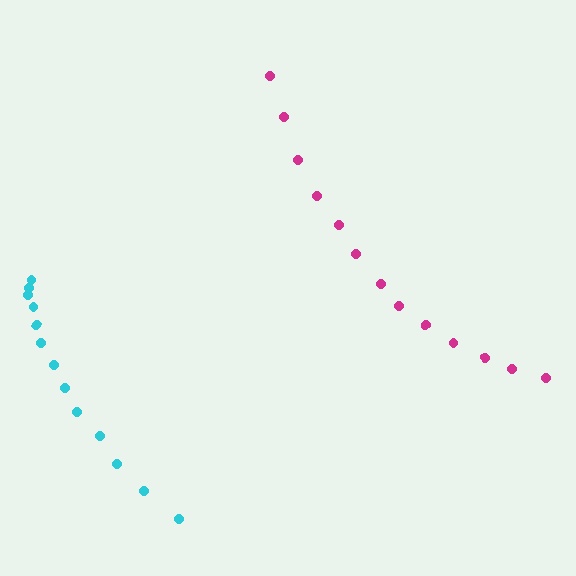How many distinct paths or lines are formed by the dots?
There are 2 distinct paths.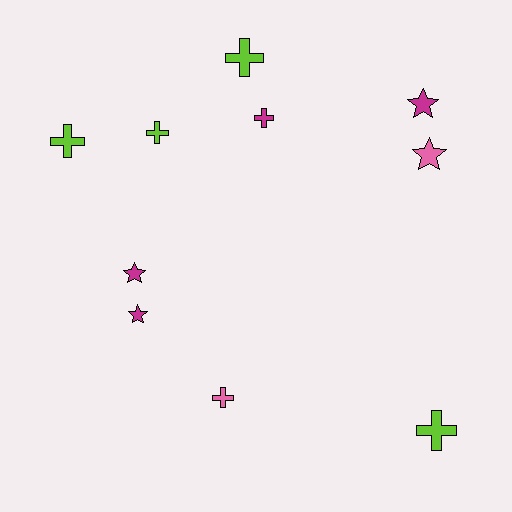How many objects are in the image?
There are 10 objects.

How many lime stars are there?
There are no lime stars.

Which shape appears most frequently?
Cross, with 6 objects.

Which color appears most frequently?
Magenta, with 4 objects.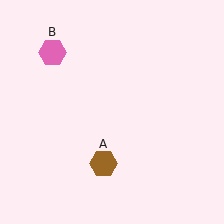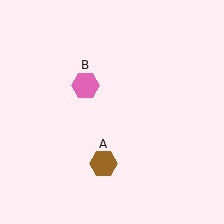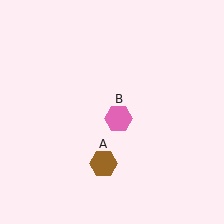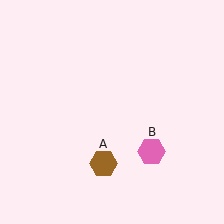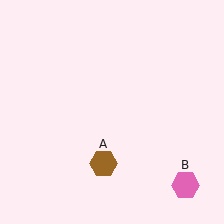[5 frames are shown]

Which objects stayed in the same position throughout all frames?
Brown hexagon (object A) remained stationary.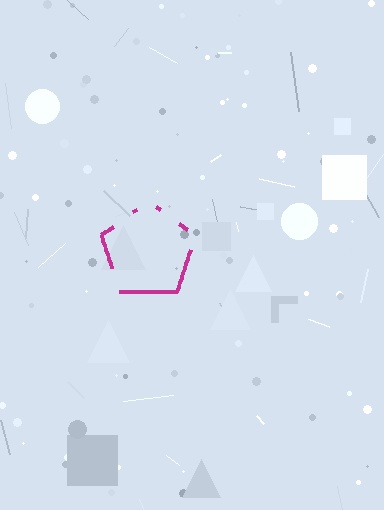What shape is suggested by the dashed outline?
The dashed outline suggests a pentagon.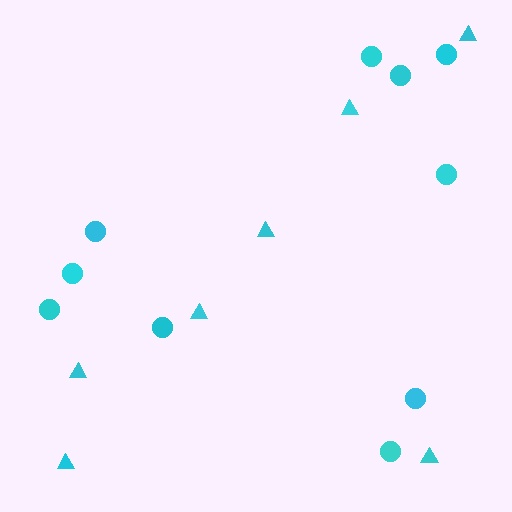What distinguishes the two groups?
There are 2 groups: one group of triangles (7) and one group of circles (10).